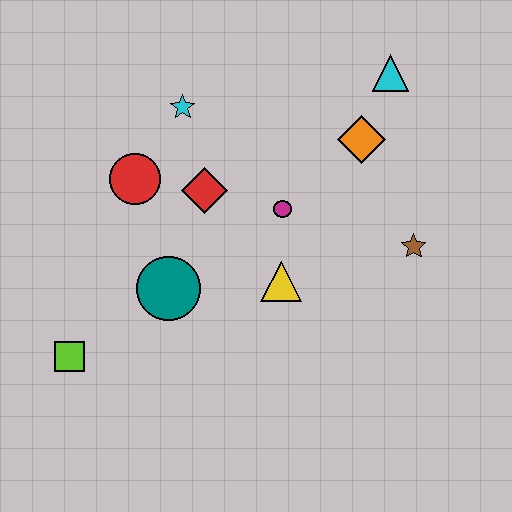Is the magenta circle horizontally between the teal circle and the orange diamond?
Yes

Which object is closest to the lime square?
The teal circle is closest to the lime square.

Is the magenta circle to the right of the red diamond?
Yes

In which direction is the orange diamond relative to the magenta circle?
The orange diamond is to the right of the magenta circle.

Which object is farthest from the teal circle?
The cyan triangle is farthest from the teal circle.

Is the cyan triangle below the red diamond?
No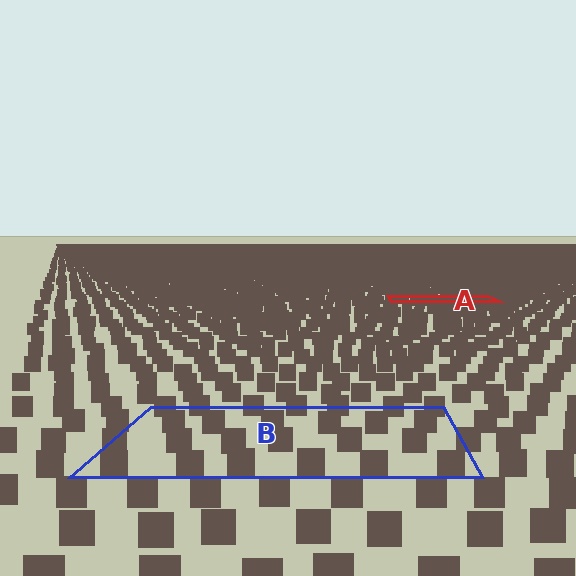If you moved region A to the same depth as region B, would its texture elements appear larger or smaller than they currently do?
They would appear larger. At a closer depth, the same texture elements are projected at a bigger on-screen size.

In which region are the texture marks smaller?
The texture marks are smaller in region A, because it is farther away.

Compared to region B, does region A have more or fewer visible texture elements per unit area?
Region A has more texture elements per unit area — they are packed more densely because it is farther away.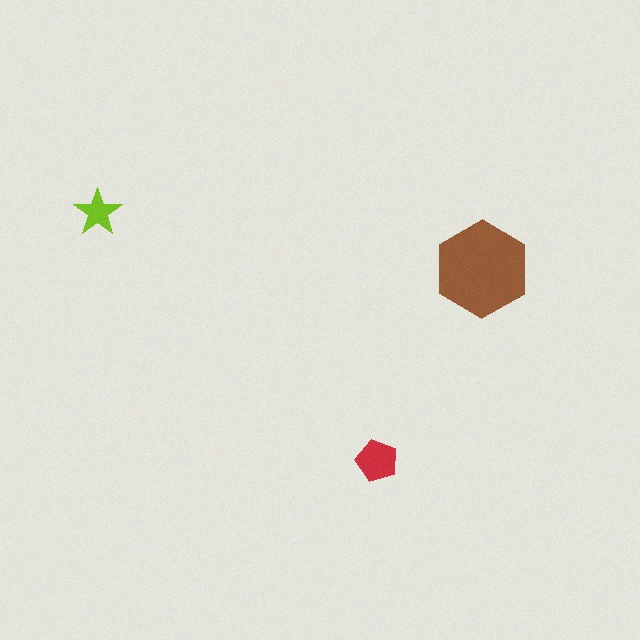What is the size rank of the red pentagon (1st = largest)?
2nd.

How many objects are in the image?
There are 3 objects in the image.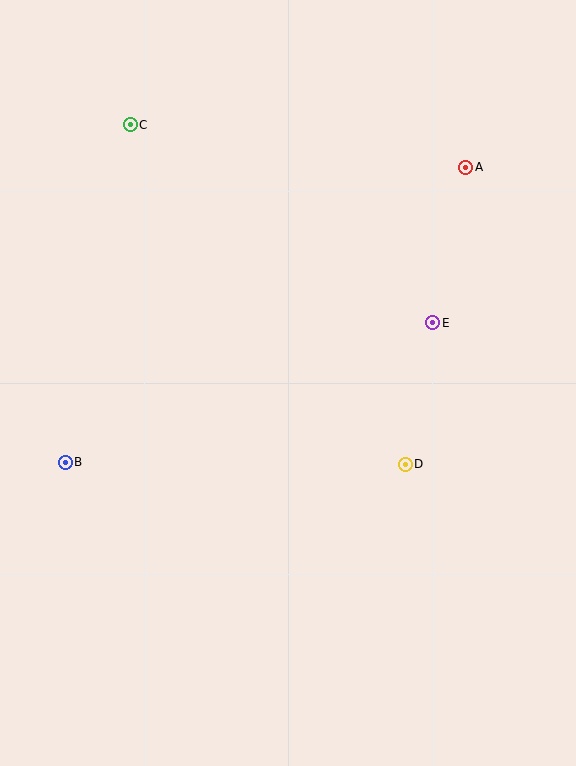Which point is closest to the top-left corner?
Point C is closest to the top-left corner.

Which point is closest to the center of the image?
Point D at (405, 464) is closest to the center.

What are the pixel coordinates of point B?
Point B is at (65, 462).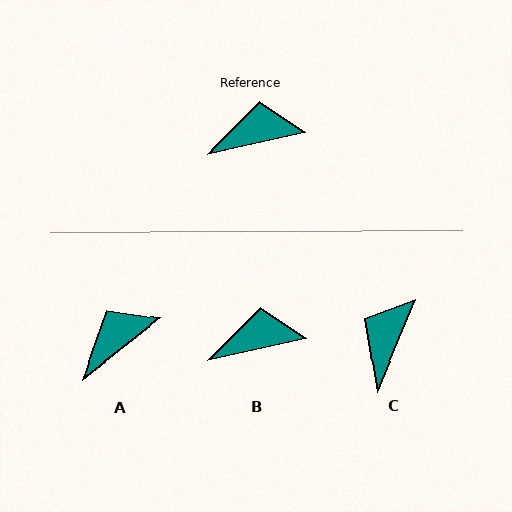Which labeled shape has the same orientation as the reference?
B.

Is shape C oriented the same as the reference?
No, it is off by about 54 degrees.